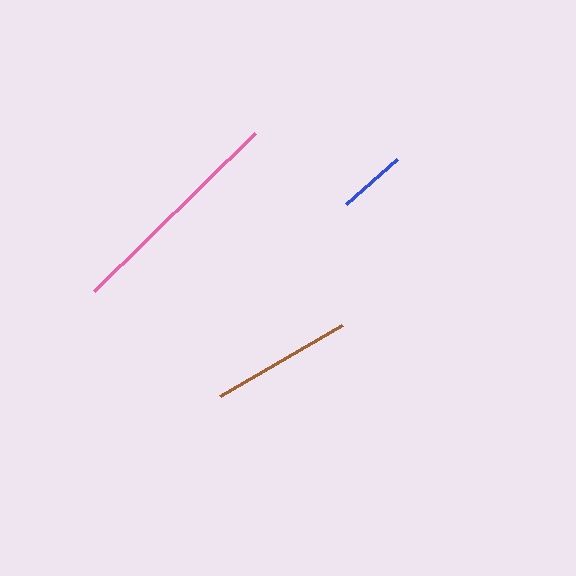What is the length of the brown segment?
The brown segment is approximately 141 pixels long.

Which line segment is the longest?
The pink line is the longest at approximately 226 pixels.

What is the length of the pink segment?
The pink segment is approximately 226 pixels long.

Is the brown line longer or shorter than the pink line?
The pink line is longer than the brown line.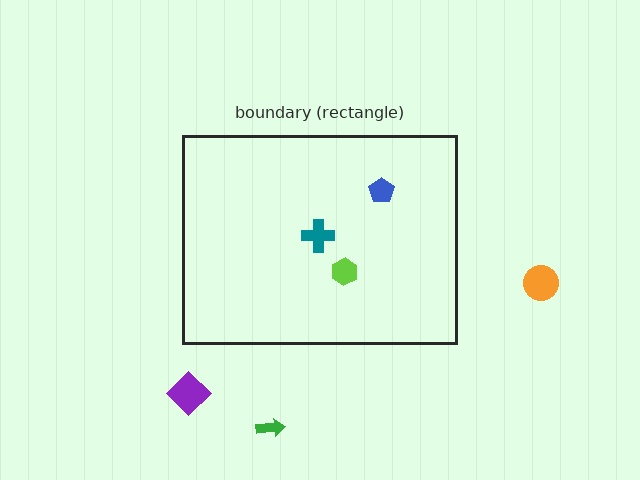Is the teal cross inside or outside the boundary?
Inside.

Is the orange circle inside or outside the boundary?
Outside.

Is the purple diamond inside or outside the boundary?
Outside.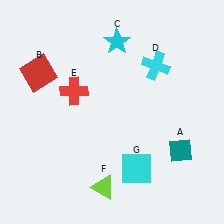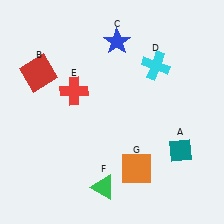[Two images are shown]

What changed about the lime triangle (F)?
In Image 1, F is lime. In Image 2, it changed to green.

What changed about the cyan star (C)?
In Image 1, C is cyan. In Image 2, it changed to blue.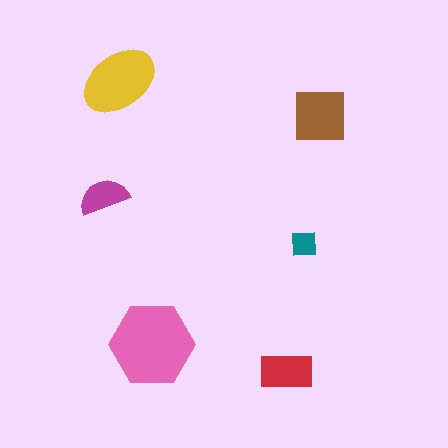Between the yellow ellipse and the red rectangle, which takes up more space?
The yellow ellipse.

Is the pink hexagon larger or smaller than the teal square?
Larger.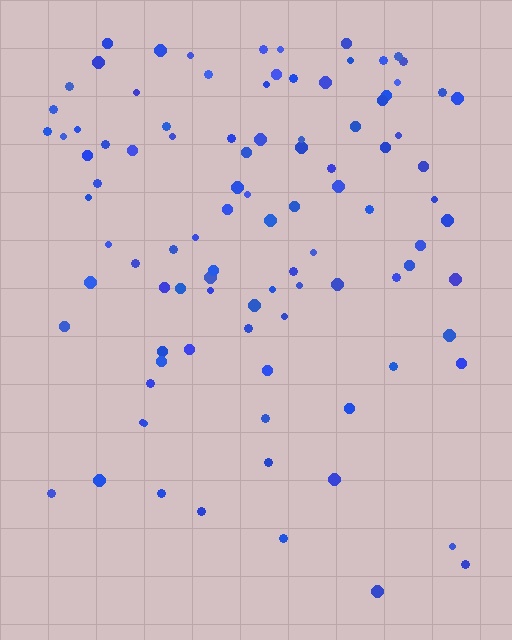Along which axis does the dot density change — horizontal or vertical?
Vertical.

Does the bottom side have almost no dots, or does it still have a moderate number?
Still a moderate number, just noticeably fewer than the top.